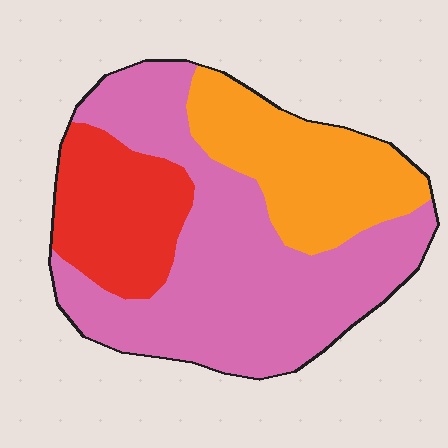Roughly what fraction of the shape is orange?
Orange takes up about one quarter (1/4) of the shape.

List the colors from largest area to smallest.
From largest to smallest: pink, orange, red.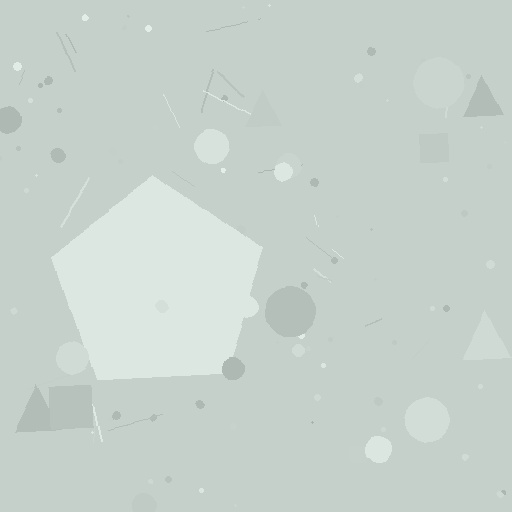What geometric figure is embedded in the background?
A pentagon is embedded in the background.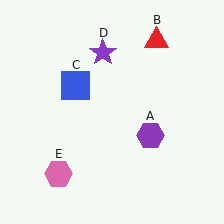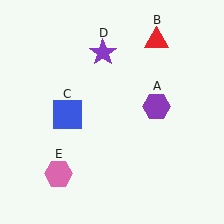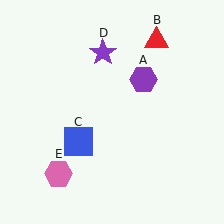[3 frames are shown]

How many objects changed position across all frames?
2 objects changed position: purple hexagon (object A), blue square (object C).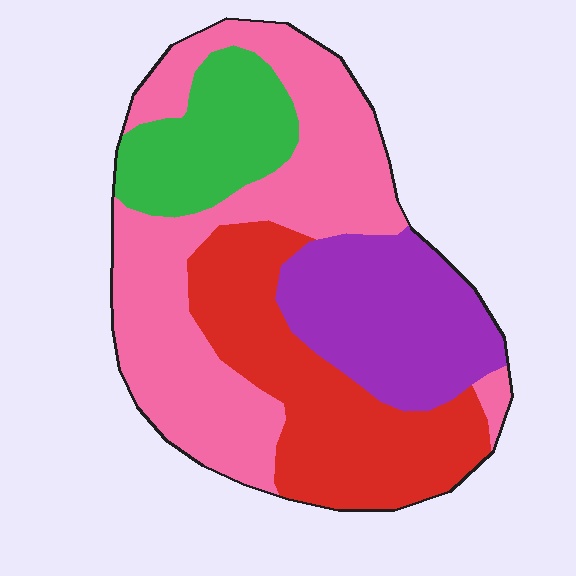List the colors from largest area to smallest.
From largest to smallest: pink, red, purple, green.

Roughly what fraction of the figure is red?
Red takes up about one quarter (1/4) of the figure.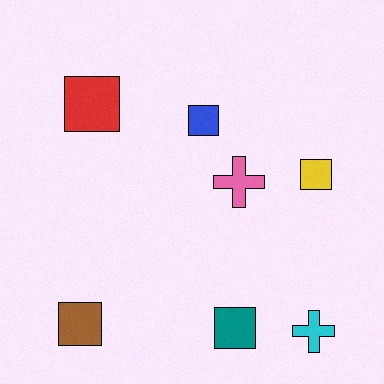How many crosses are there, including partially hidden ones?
There are 2 crosses.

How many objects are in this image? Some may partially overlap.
There are 7 objects.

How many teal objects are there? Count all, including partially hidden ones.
There is 1 teal object.